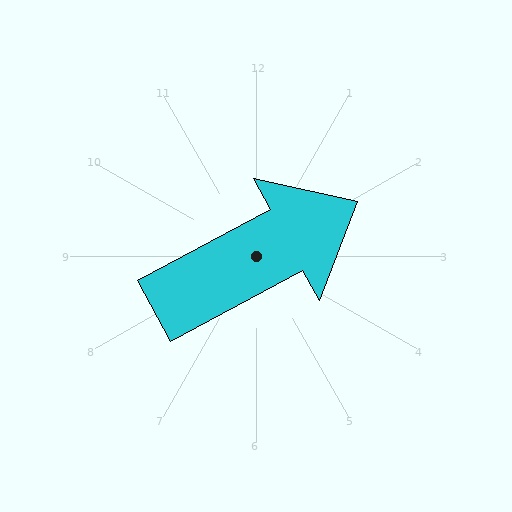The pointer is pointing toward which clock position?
Roughly 2 o'clock.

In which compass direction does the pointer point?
Northeast.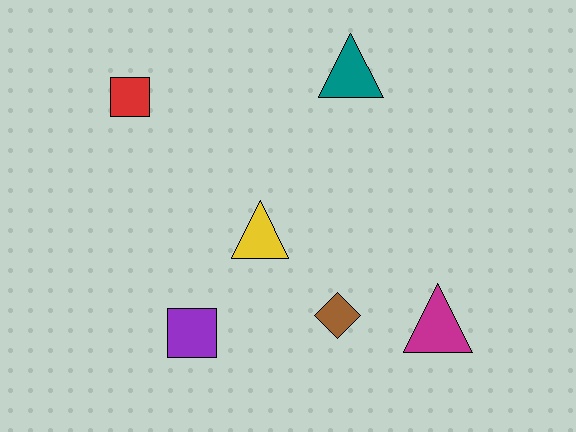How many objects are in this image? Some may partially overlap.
There are 6 objects.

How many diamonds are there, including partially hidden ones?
There is 1 diamond.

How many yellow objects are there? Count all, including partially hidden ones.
There is 1 yellow object.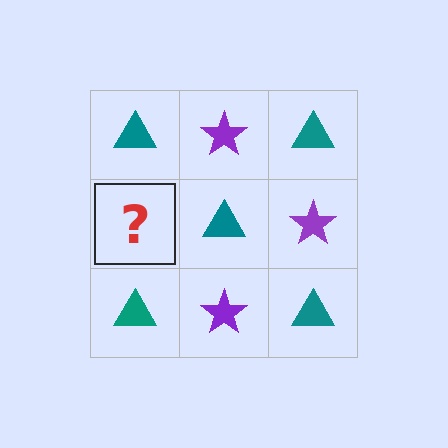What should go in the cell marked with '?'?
The missing cell should contain a purple star.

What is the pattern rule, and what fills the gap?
The rule is that it alternates teal triangle and purple star in a checkerboard pattern. The gap should be filled with a purple star.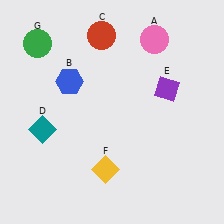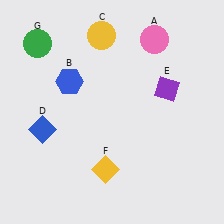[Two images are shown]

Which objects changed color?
C changed from red to yellow. D changed from teal to blue.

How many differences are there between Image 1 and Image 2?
There are 2 differences between the two images.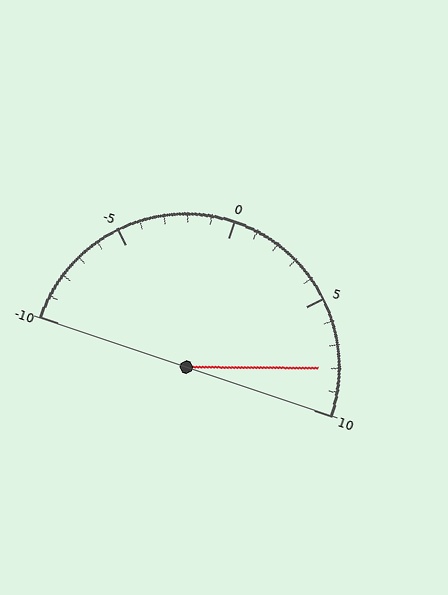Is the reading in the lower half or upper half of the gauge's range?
The reading is in the upper half of the range (-10 to 10).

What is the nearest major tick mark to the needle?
The nearest major tick mark is 10.